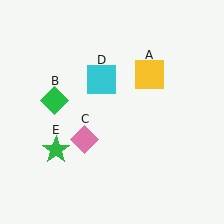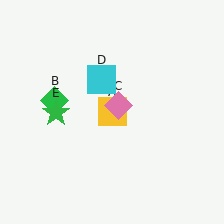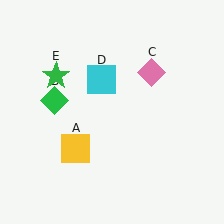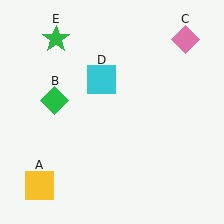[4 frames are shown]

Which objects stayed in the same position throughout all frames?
Green diamond (object B) and cyan square (object D) remained stationary.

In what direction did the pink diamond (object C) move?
The pink diamond (object C) moved up and to the right.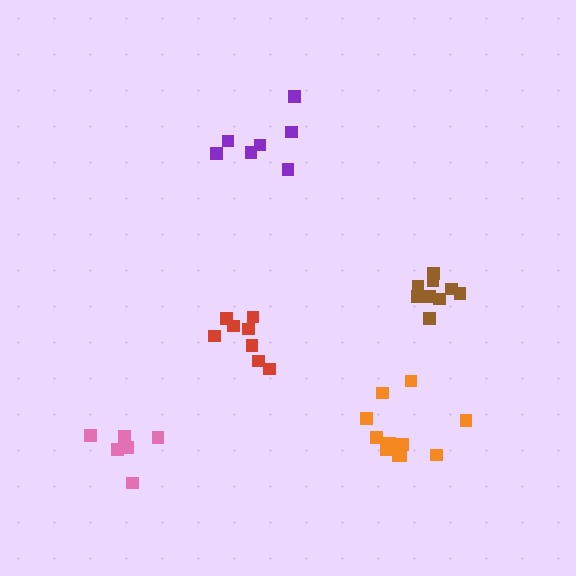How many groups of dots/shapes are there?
There are 5 groups.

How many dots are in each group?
Group 1: 8 dots, Group 2: 7 dots, Group 3: 6 dots, Group 4: 9 dots, Group 5: 11 dots (41 total).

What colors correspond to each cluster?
The clusters are colored: red, purple, pink, brown, orange.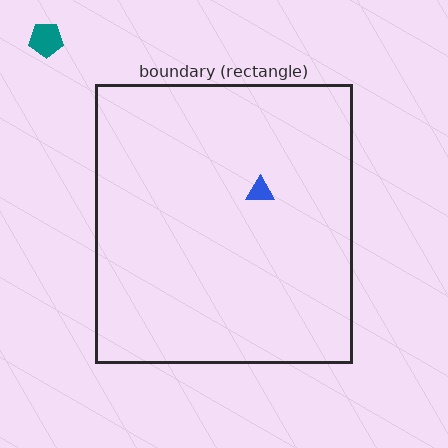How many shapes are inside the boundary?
1 inside, 1 outside.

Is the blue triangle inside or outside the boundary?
Inside.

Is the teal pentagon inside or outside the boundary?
Outside.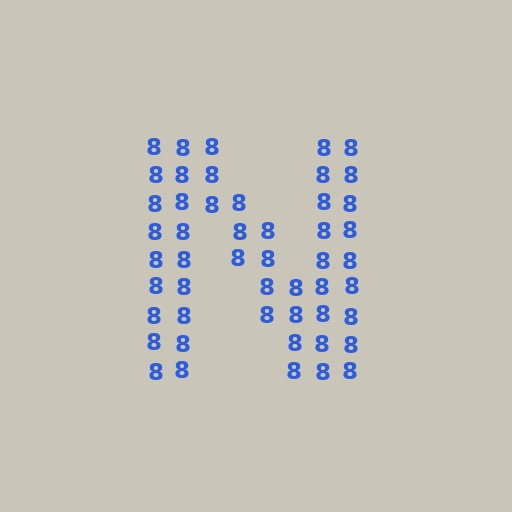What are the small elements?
The small elements are digit 8's.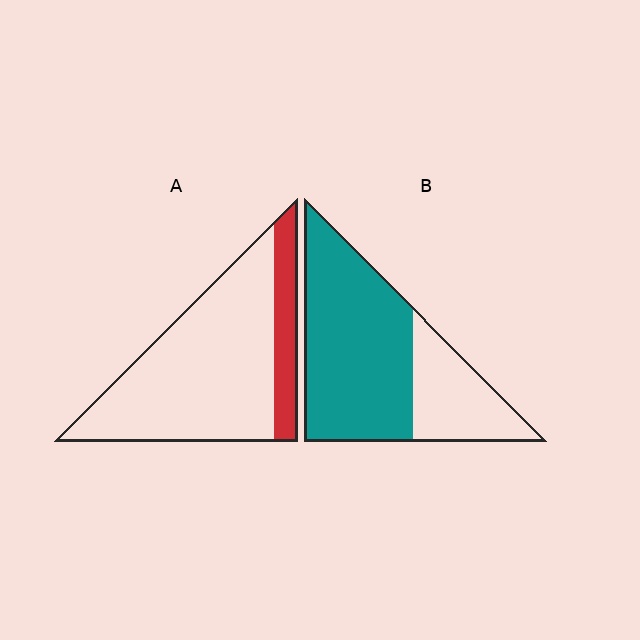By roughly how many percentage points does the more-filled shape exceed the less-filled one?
By roughly 50 percentage points (B over A).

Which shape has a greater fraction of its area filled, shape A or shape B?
Shape B.